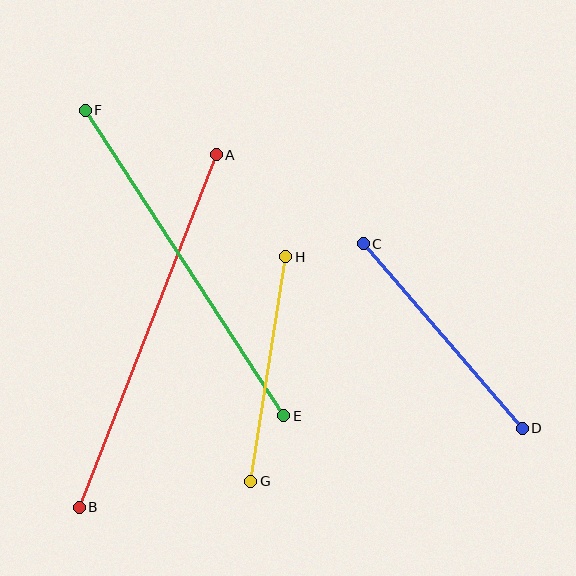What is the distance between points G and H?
The distance is approximately 227 pixels.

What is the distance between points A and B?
The distance is approximately 378 pixels.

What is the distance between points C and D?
The distance is approximately 243 pixels.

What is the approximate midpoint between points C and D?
The midpoint is at approximately (443, 336) pixels.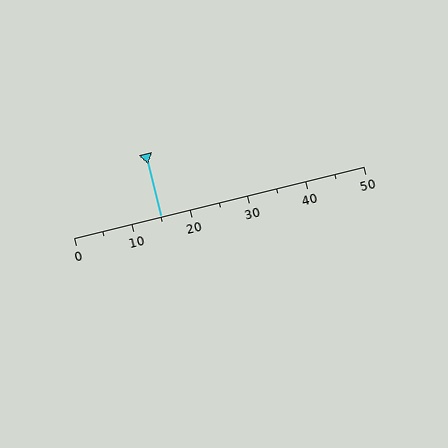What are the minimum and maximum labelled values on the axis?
The axis runs from 0 to 50.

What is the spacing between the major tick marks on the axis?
The major ticks are spaced 10 apart.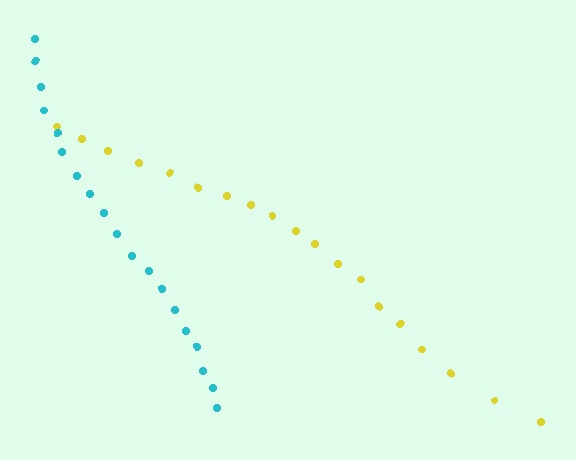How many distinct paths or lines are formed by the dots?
There are 2 distinct paths.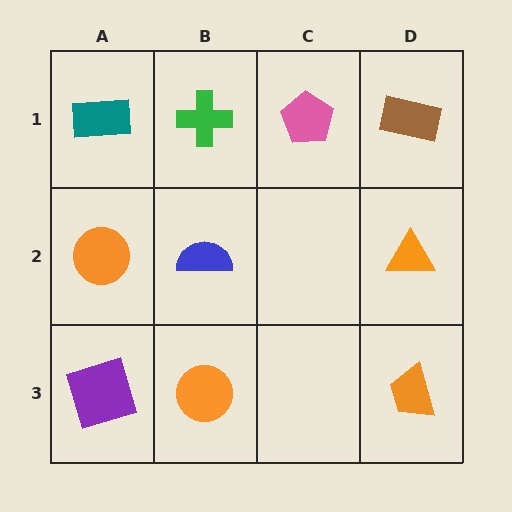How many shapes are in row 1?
4 shapes.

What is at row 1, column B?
A green cross.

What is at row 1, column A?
A teal rectangle.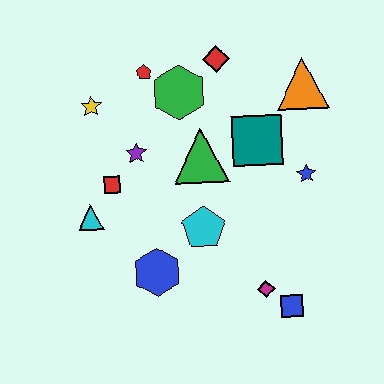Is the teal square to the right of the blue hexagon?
Yes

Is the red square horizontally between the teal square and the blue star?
No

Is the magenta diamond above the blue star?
No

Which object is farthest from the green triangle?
The blue square is farthest from the green triangle.